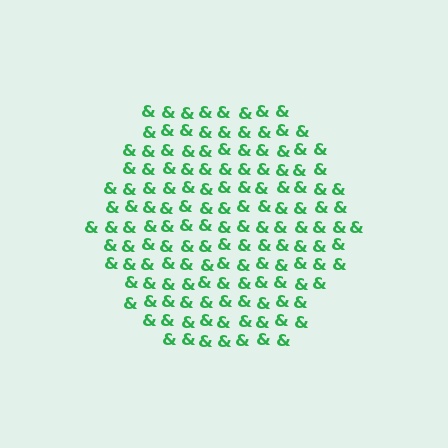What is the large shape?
The large shape is a hexagon.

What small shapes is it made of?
It is made of small ampersands.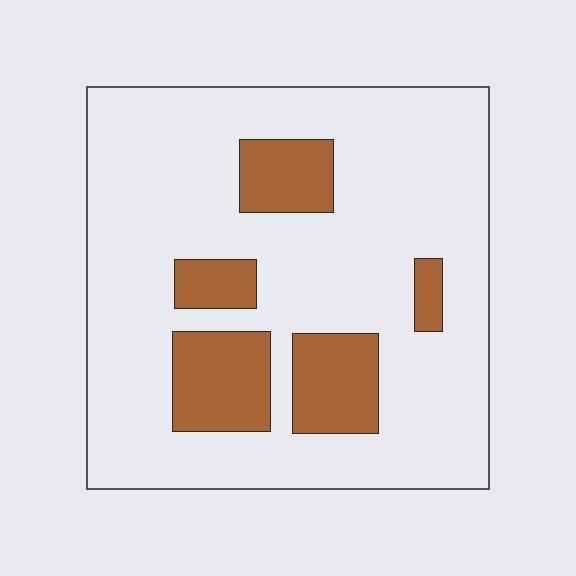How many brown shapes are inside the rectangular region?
5.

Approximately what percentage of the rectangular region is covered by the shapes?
Approximately 20%.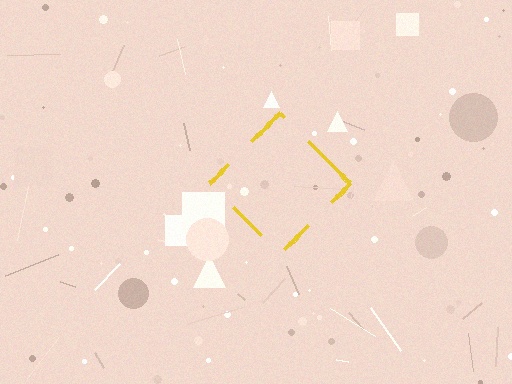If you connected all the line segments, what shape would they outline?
They would outline a diamond.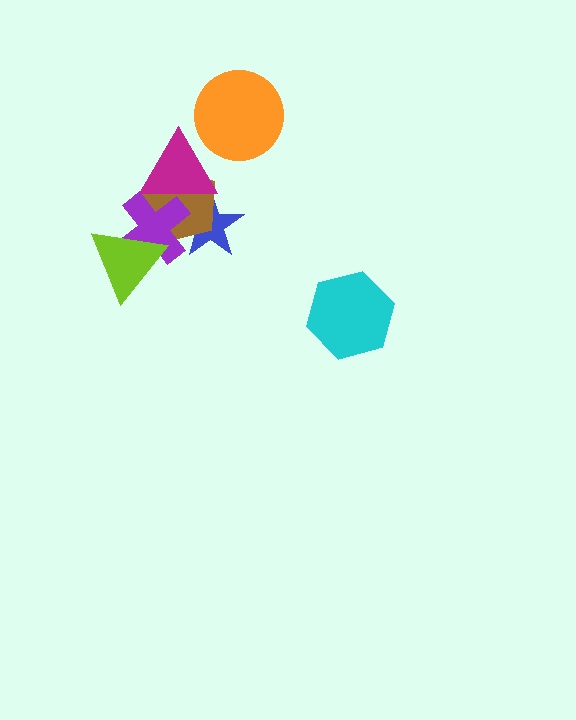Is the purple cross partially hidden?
Yes, it is partially covered by another shape.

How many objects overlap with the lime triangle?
1 object overlaps with the lime triangle.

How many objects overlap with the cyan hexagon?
0 objects overlap with the cyan hexagon.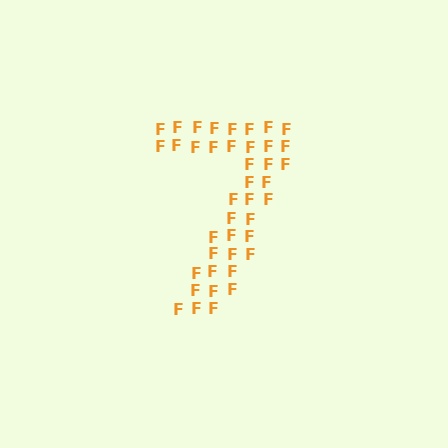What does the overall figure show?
The overall figure shows the digit 7.